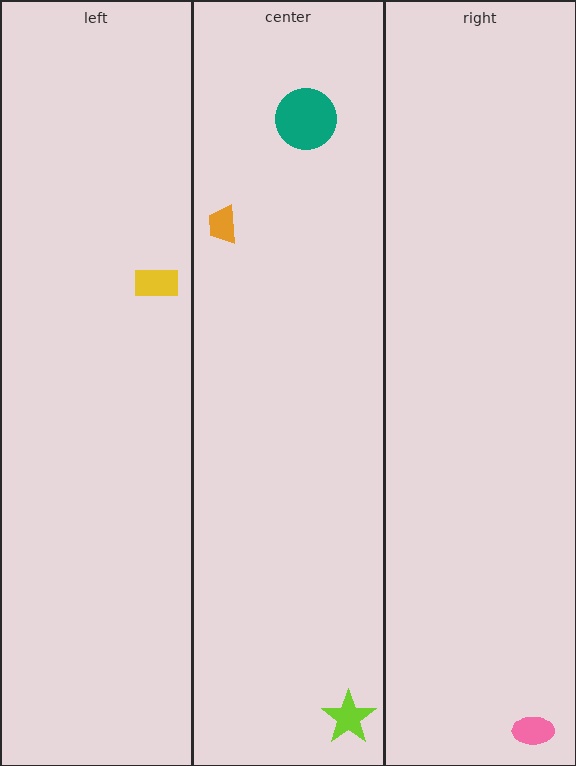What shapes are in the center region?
The lime star, the teal circle, the orange trapezoid.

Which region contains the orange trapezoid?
The center region.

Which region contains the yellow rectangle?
The left region.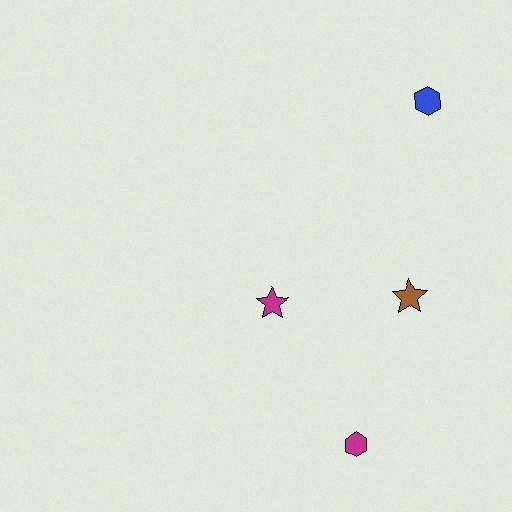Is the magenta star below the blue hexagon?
Yes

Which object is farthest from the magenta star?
The blue hexagon is farthest from the magenta star.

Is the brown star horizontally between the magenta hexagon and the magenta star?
No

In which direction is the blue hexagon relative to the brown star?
The blue hexagon is above the brown star.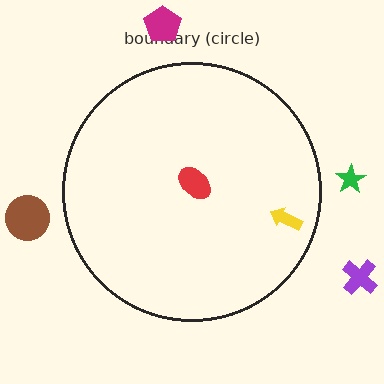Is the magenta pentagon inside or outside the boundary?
Outside.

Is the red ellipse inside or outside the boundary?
Inside.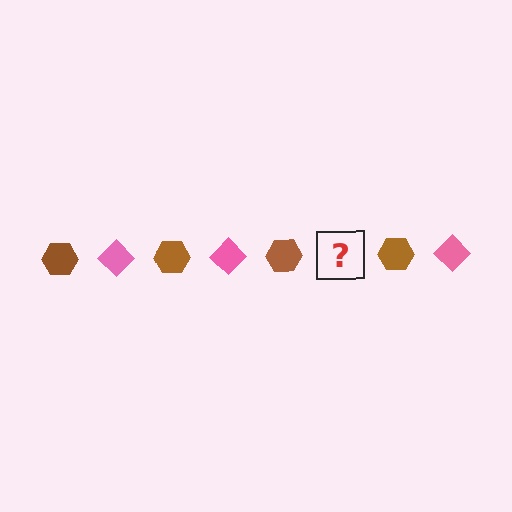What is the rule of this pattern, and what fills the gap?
The rule is that the pattern alternates between brown hexagon and pink diamond. The gap should be filled with a pink diamond.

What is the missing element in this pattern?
The missing element is a pink diamond.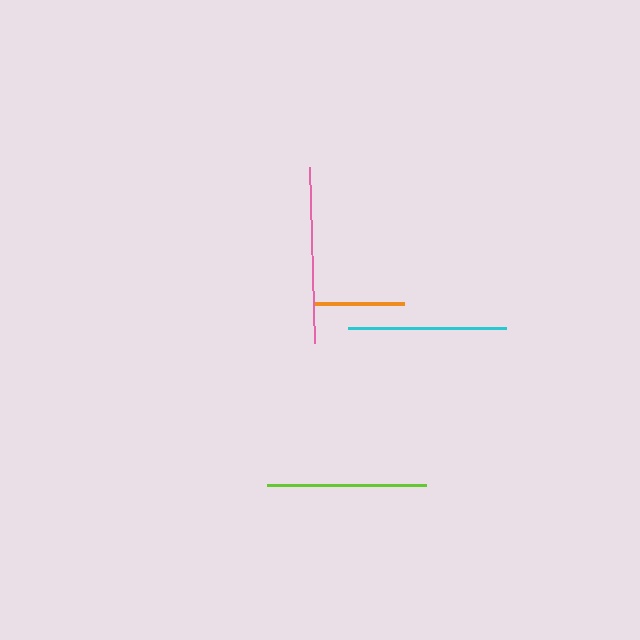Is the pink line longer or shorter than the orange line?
The pink line is longer than the orange line.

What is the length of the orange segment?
The orange segment is approximately 89 pixels long.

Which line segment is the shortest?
The orange line is the shortest at approximately 89 pixels.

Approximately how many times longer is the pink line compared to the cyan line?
The pink line is approximately 1.1 times the length of the cyan line.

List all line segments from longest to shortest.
From longest to shortest: pink, lime, cyan, orange.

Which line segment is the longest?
The pink line is the longest at approximately 176 pixels.